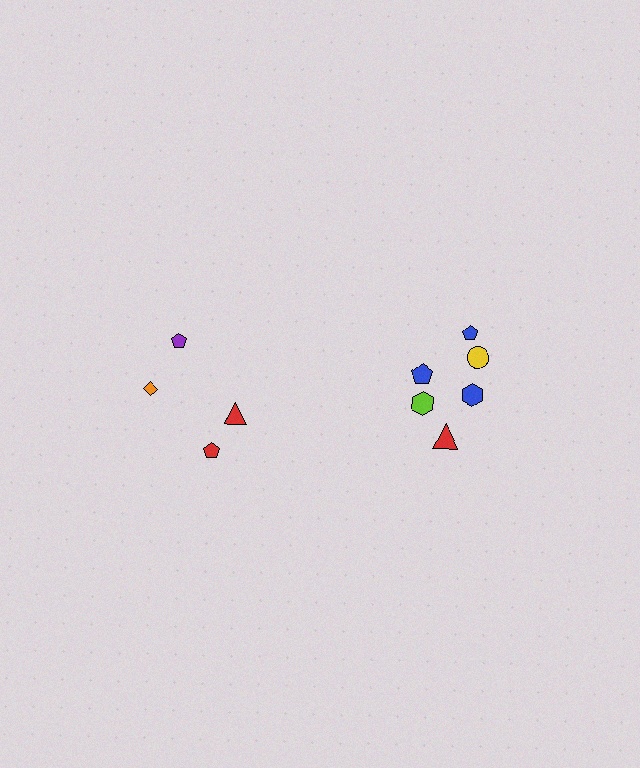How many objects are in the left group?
There are 4 objects.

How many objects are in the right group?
There are 6 objects.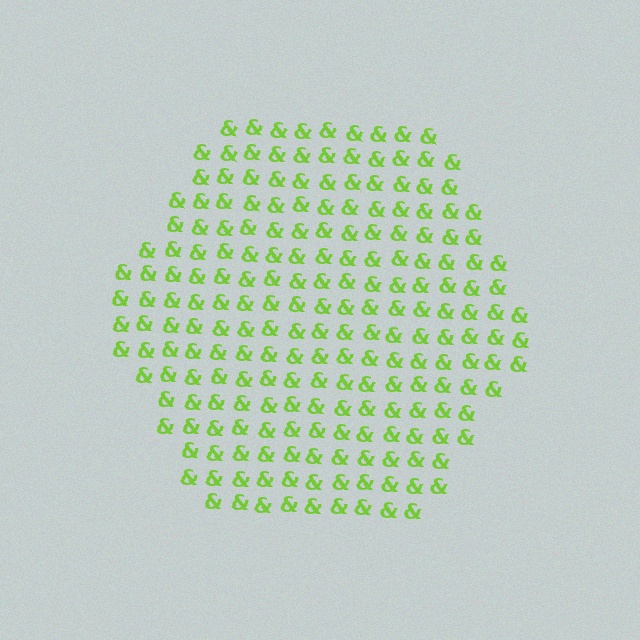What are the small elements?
The small elements are ampersands.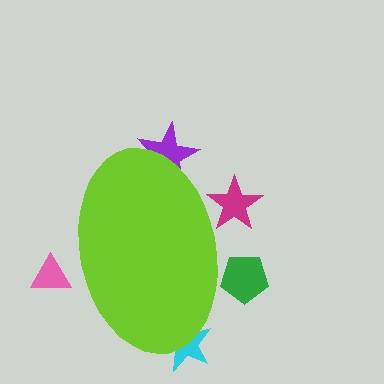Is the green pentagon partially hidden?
Yes, the green pentagon is partially hidden behind the lime ellipse.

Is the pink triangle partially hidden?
Yes, the pink triangle is partially hidden behind the lime ellipse.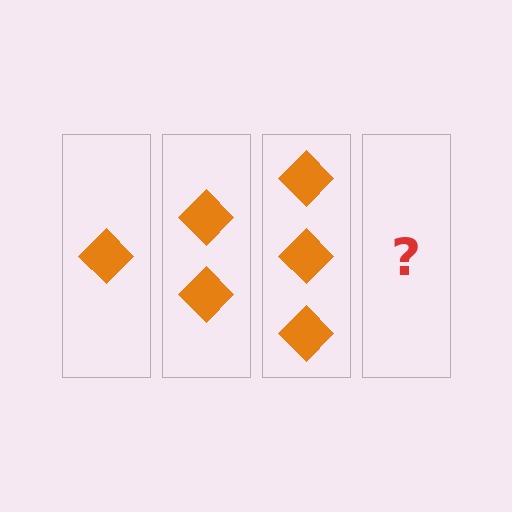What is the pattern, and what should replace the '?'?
The pattern is that each step adds one more diamond. The '?' should be 4 diamonds.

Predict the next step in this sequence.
The next step is 4 diamonds.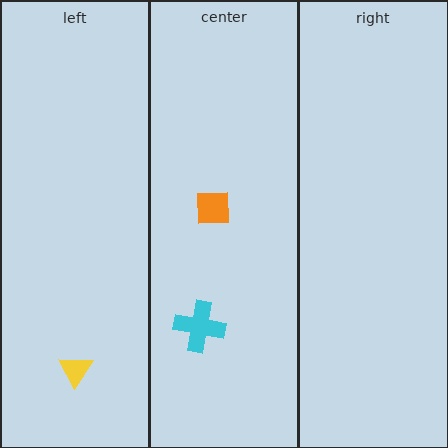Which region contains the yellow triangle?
The left region.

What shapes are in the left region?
The yellow triangle.